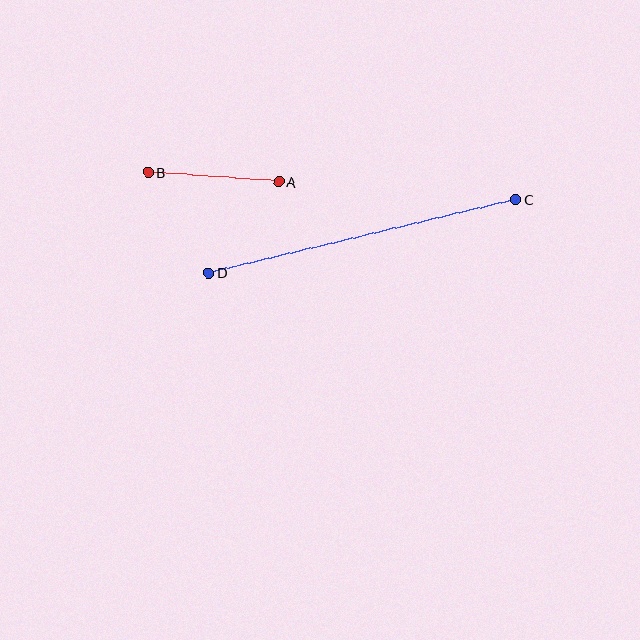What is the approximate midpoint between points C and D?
The midpoint is at approximately (362, 236) pixels.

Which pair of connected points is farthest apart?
Points C and D are farthest apart.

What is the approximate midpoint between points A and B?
The midpoint is at approximately (214, 177) pixels.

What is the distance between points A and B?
The distance is approximately 131 pixels.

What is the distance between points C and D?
The distance is approximately 315 pixels.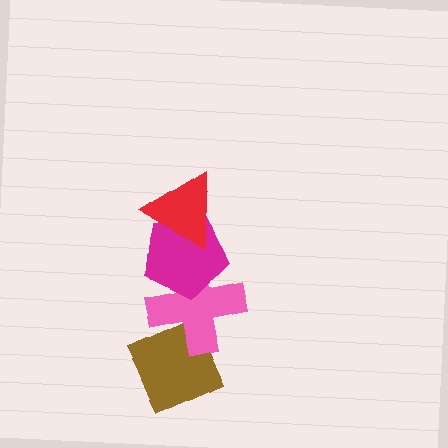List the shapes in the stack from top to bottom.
From top to bottom: the red triangle, the magenta pentagon, the pink cross, the brown diamond.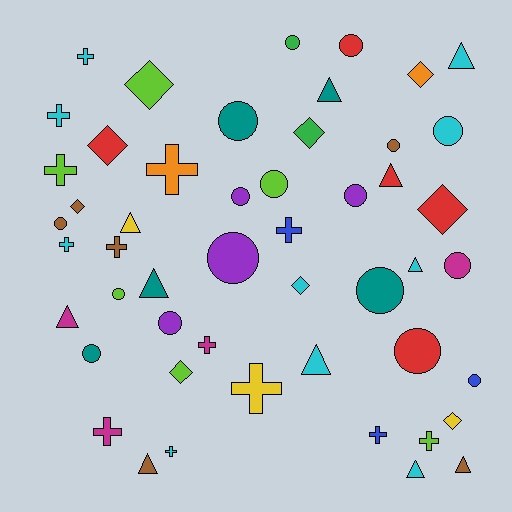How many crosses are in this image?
There are 13 crosses.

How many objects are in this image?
There are 50 objects.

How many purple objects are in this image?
There are 4 purple objects.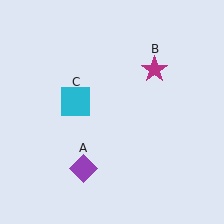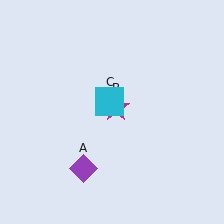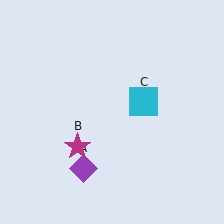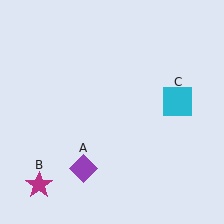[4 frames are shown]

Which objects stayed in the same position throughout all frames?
Purple diamond (object A) remained stationary.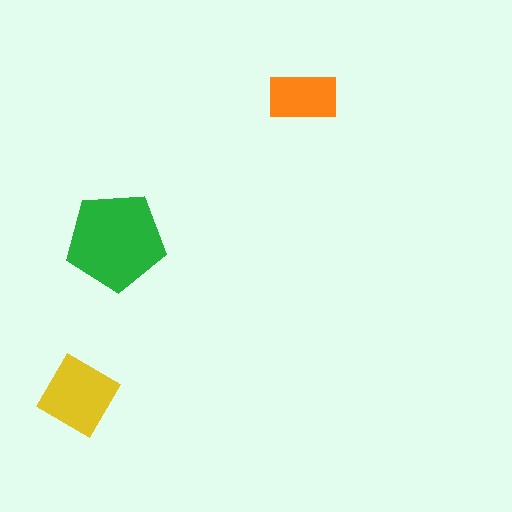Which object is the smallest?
The orange rectangle.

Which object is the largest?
The green pentagon.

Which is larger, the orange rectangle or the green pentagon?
The green pentagon.